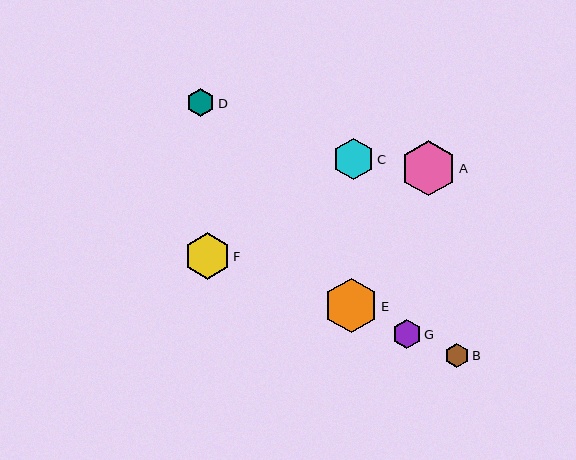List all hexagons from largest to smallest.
From largest to smallest: A, E, F, C, G, D, B.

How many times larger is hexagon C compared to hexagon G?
Hexagon C is approximately 1.4 times the size of hexagon G.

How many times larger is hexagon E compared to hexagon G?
Hexagon E is approximately 1.9 times the size of hexagon G.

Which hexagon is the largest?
Hexagon A is the largest with a size of approximately 55 pixels.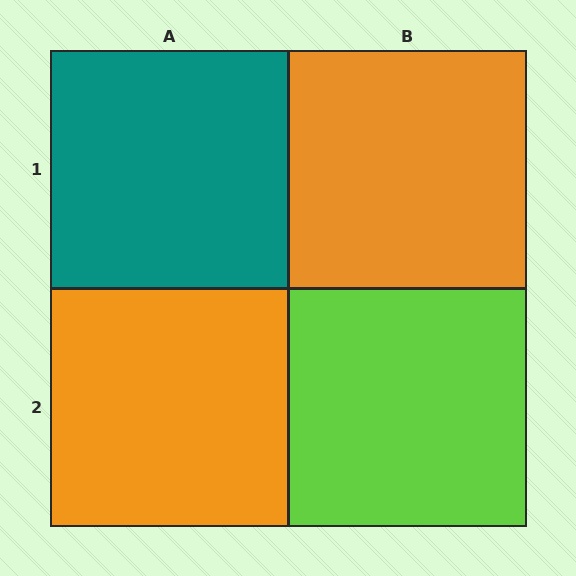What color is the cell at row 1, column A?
Teal.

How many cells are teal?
1 cell is teal.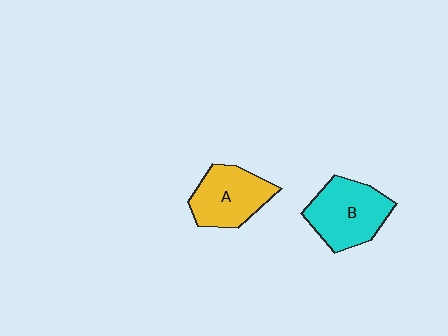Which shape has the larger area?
Shape B (cyan).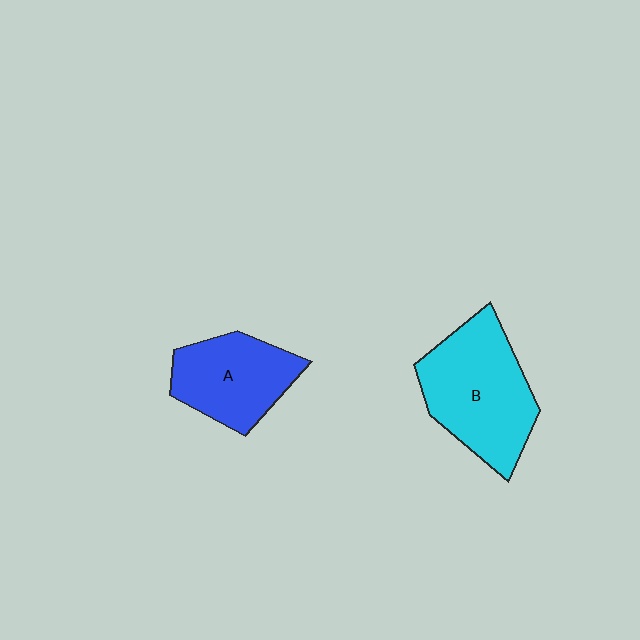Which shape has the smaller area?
Shape A (blue).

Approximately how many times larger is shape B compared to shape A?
Approximately 1.4 times.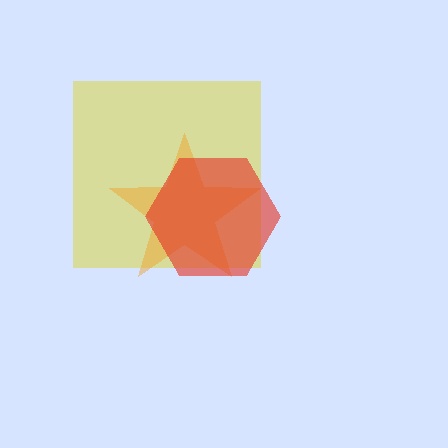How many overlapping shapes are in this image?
There are 3 overlapping shapes in the image.